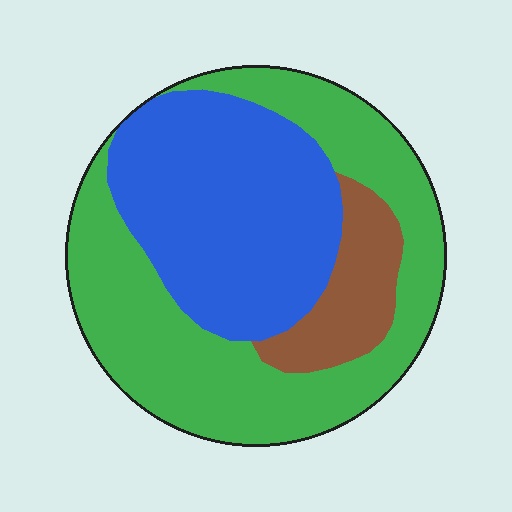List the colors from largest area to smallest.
From largest to smallest: green, blue, brown.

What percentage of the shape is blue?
Blue takes up about three eighths (3/8) of the shape.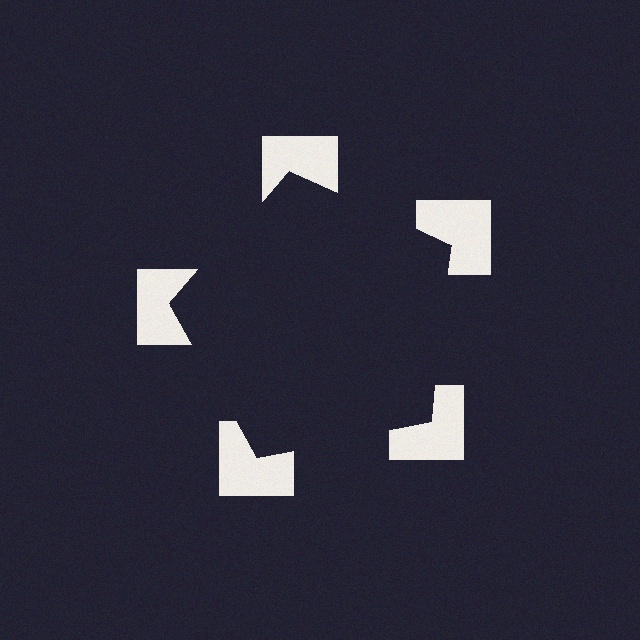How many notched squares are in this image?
There are 5 — one at each vertex of the illusory pentagon.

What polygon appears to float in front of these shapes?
An illusory pentagon — its edges are inferred from the aligned wedge cuts in the notched squares, not physically drawn.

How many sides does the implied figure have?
5 sides.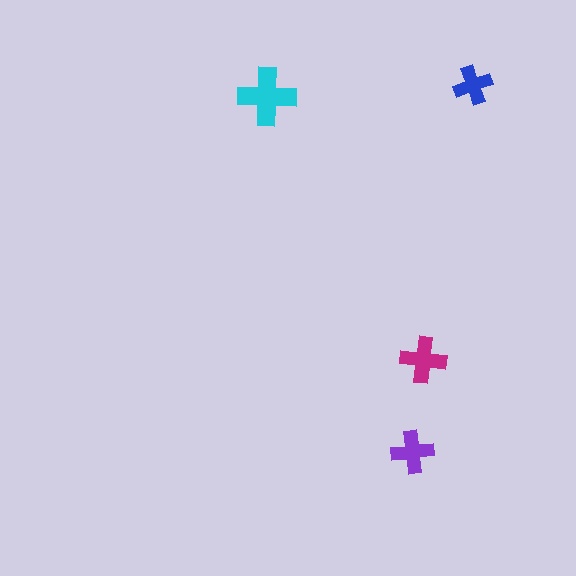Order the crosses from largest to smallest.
the cyan one, the magenta one, the purple one, the blue one.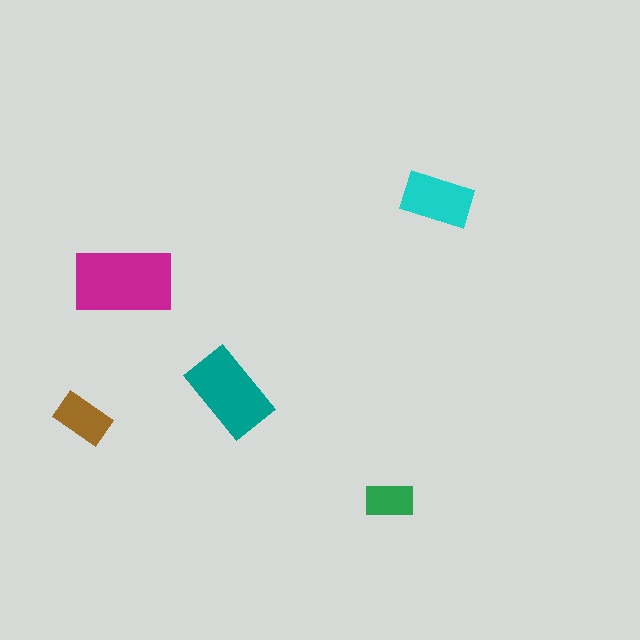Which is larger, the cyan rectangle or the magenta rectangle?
The magenta one.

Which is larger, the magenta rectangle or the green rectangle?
The magenta one.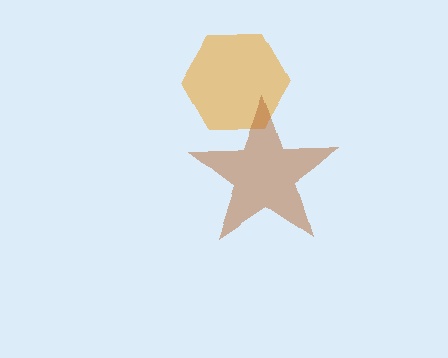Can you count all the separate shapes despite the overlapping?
Yes, there are 2 separate shapes.